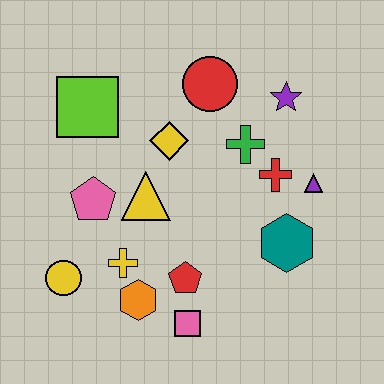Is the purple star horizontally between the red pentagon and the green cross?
No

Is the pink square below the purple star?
Yes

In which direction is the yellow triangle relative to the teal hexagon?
The yellow triangle is to the left of the teal hexagon.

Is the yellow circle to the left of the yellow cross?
Yes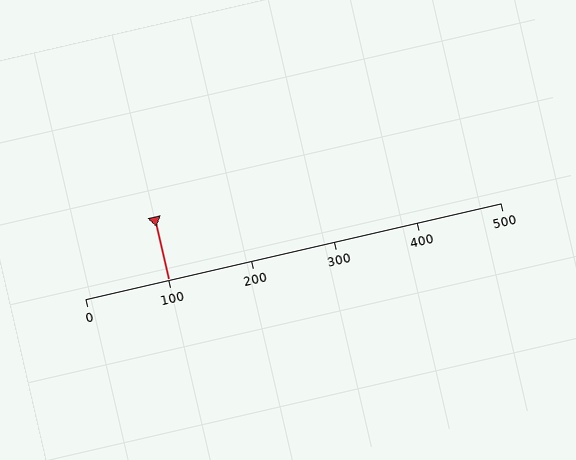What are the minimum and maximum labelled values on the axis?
The axis runs from 0 to 500.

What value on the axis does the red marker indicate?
The marker indicates approximately 100.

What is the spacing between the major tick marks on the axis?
The major ticks are spaced 100 apart.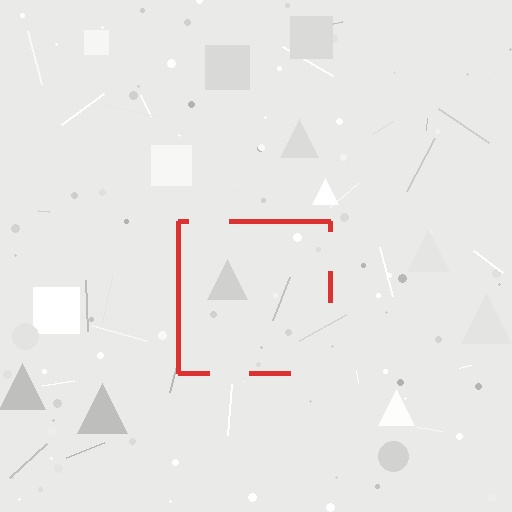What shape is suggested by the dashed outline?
The dashed outline suggests a square.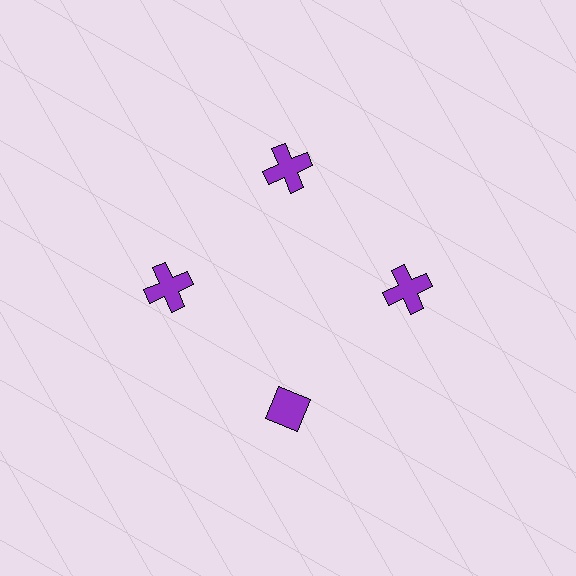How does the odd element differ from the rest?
It has a different shape: diamond instead of cross.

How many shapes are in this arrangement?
There are 4 shapes arranged in a ring pattern.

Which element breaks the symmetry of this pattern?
The purple diamond at roughly the 6 o'clock position breaks the symmetry. All other shapes are purple crosses.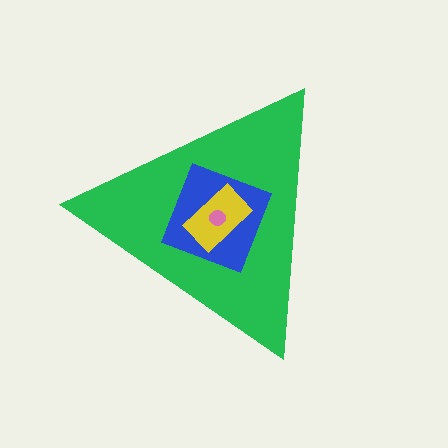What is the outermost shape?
The green triangle.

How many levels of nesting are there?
4.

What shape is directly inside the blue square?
The yellow rectangle.